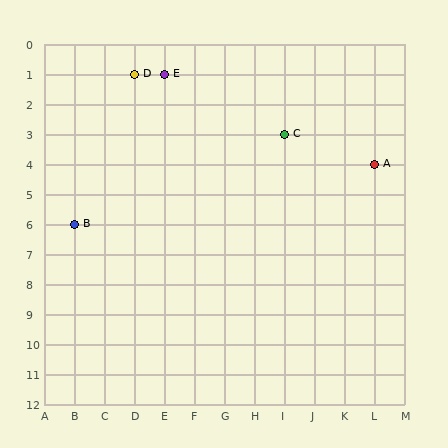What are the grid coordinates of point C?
Point C is at grid coordinates (I, 3).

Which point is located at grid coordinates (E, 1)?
Point E is at (E, 1).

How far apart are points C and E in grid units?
Points C and E are 4 columns and 2 rows apart (about 4.5 grid units diagonally).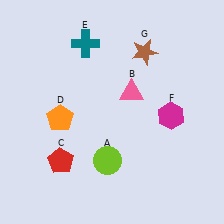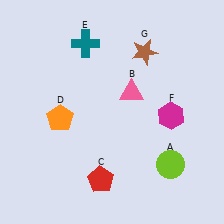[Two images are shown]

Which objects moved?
The objects that moved are: the lime circle (A), the red pentagon (C).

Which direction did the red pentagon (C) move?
The red pentagon (C) moved right.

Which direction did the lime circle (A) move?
The lime circle (A) moved right.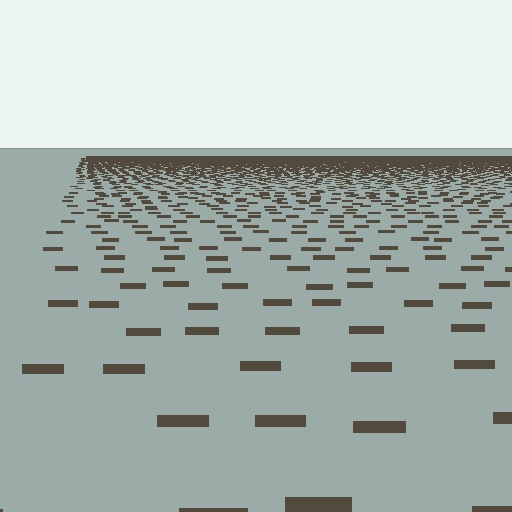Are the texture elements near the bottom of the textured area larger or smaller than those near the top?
Larger. Near the bottom, elements are closer to the viewer and appear at a bigger on-screen size.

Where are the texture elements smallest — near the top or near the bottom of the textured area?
Near the top.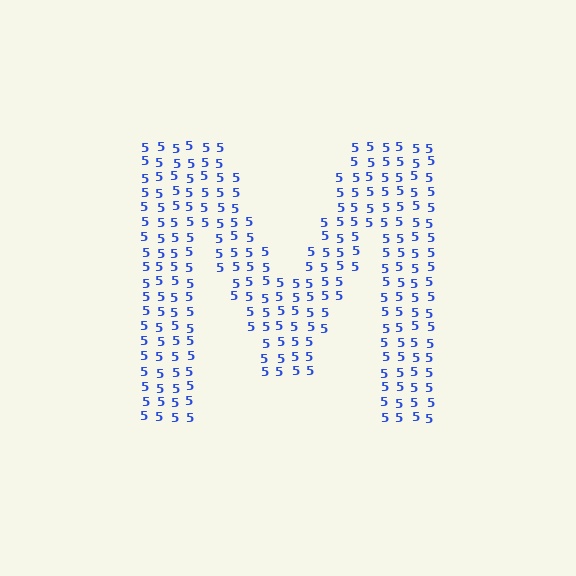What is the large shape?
The large shape is the letter M.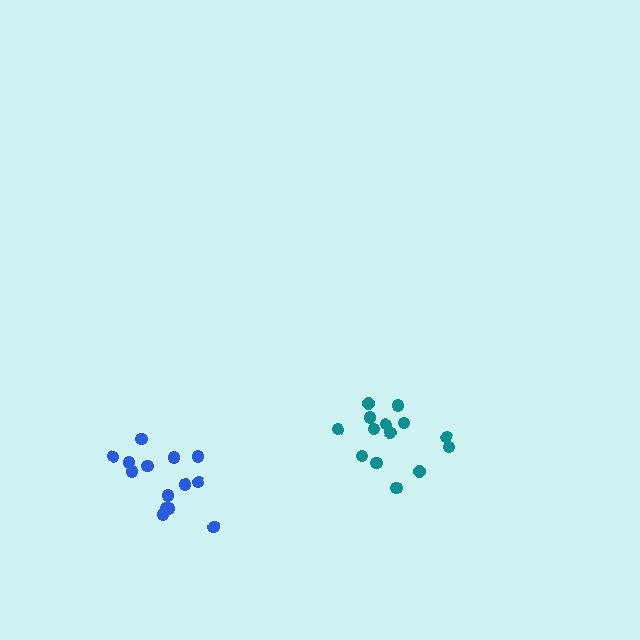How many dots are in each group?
Group 1: 14 dots, Group 2: 14 dots (28 total).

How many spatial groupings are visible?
There are 2 spatial groupings.